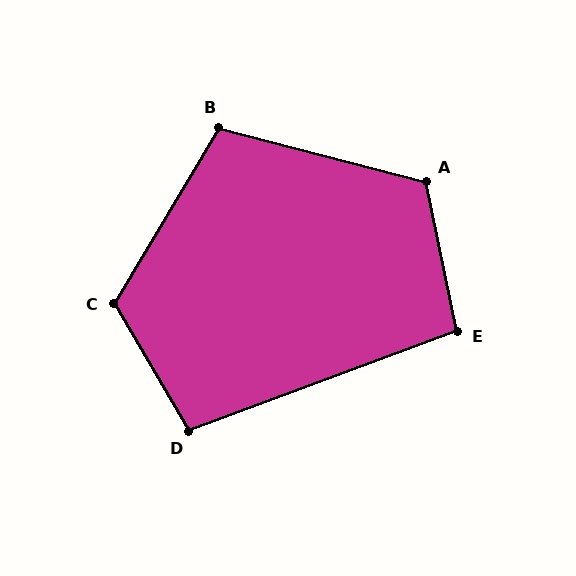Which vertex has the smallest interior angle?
E, at approximately 99 degrees.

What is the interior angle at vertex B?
Approximately 106 degrees (obtuse).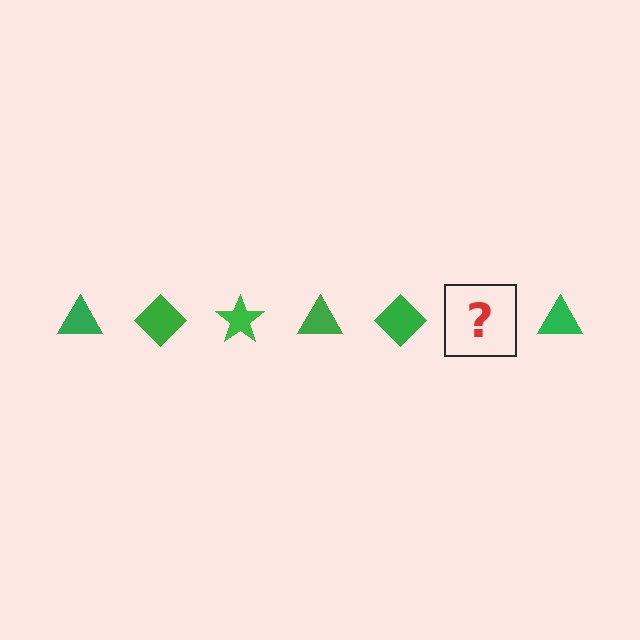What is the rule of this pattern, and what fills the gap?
The rule is that the pattern cycles through triangle, diamond, star shapes in green. The gap should be filled with a green star.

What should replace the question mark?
The question mark should be replaced with a green star.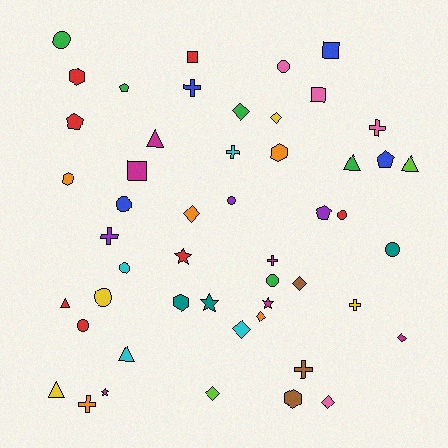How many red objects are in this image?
There are 7 red objects.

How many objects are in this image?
There are 50 objects.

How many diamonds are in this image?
There are 9 diamonds.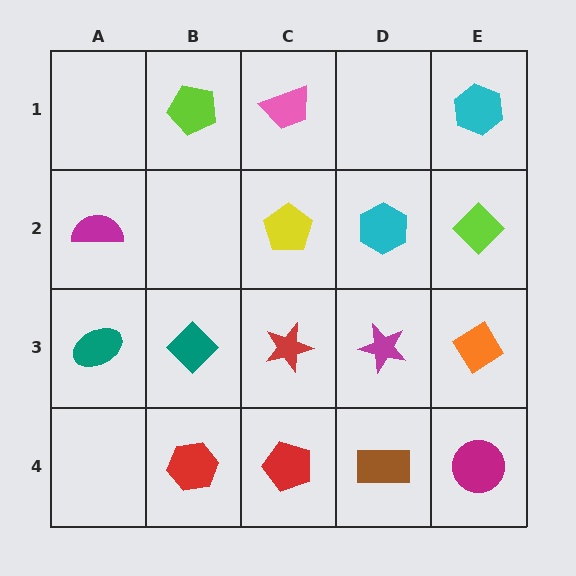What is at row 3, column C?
A red star.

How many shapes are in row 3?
5 shapes.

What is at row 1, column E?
A cyan hexagon.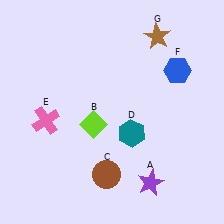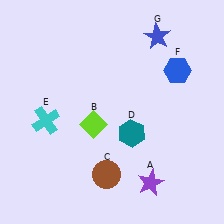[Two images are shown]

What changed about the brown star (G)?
In Image 1, G is brown. In Image 2, it changed to blue.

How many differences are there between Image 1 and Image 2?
There are 2 differences between the two images.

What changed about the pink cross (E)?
In Image 1, E is pink. In Image 2, it changed to cyan.